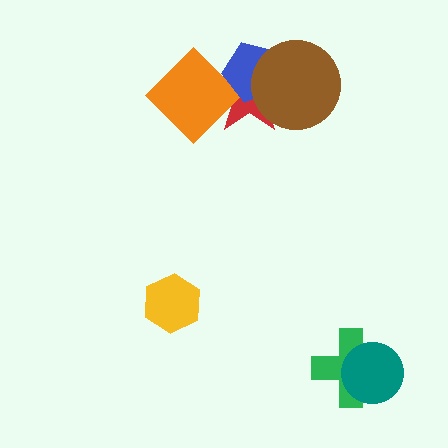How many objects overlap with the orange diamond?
2 objects overlap with the orange diamond.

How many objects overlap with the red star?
3 objects overlap with the red star.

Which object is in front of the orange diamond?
The blue pentagon is in front of the orange diamond.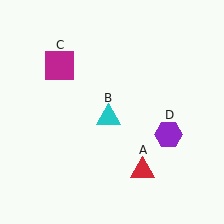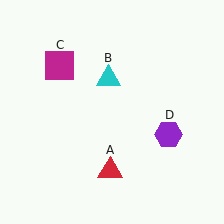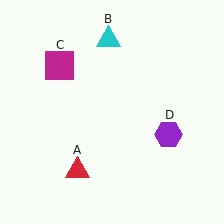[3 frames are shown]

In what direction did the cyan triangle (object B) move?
The cyan triangle (object B) moved up.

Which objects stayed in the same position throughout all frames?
Magenta square (object C) and purple hexagon (object D) remained stationary.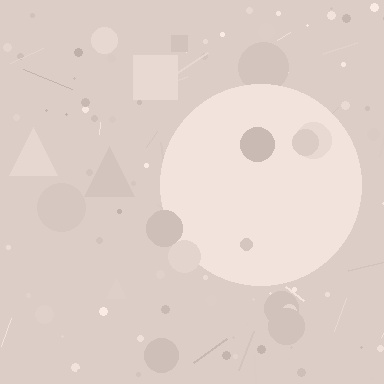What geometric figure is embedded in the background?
A circle is embedded in the background.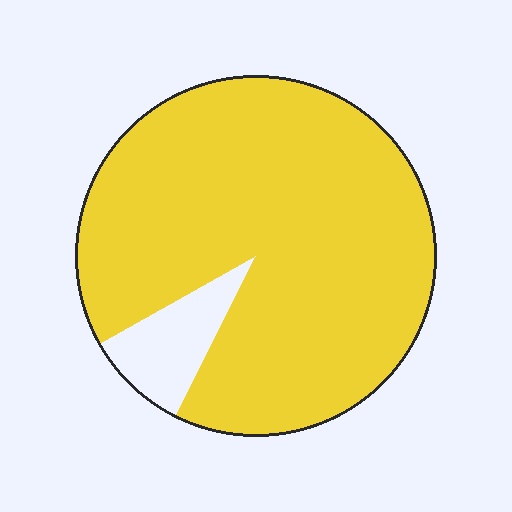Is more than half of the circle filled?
Yes.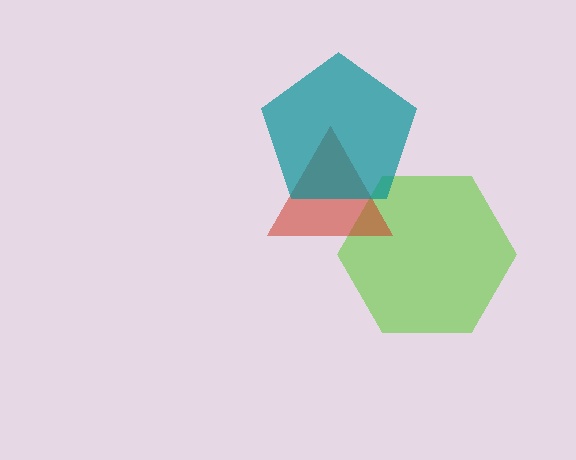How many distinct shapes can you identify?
There are 3 distinct shapes: a lime hexagon, a red triangle, a teal pentagon.